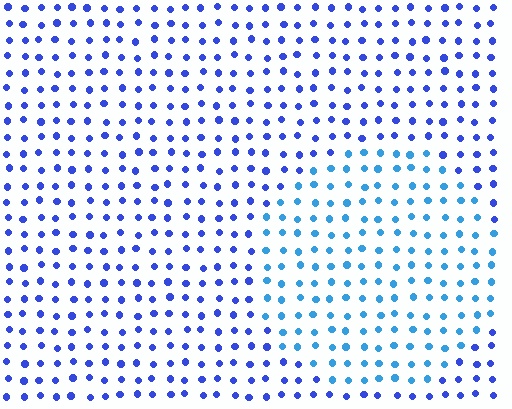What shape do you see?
I see a circle.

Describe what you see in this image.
The image is filled with small blue elements in a uniform arrangement. A circle-shaped region is visible where the elements are tinted to a slightly different hue, forming a subtle color boundary.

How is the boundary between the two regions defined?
The boundary is defined purely by a slight shift in hue (about 30 degrees). Spacing, size, and orientation are identical on both sides.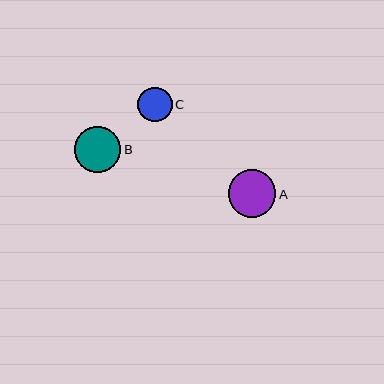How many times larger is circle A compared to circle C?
Circle A is approximately 1.4 times the size of circle C.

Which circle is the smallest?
Circle C is the smallest with a size of approximately 35 pixels.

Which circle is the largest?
Circle A is the largest with a size of approximately 47 pixels.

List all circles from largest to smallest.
From largest to smallest: A, B, C.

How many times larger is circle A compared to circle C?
Circle A is approximately 1.4 times the size of circle C.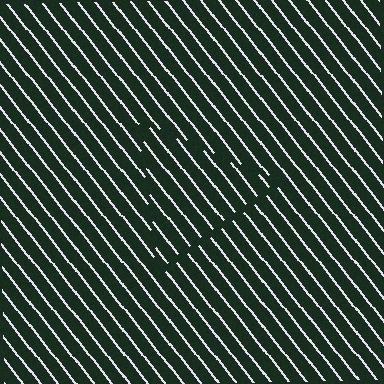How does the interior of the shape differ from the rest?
The interior of the shape contains the same grating, shifted by half a period — the contour is defined by the phase discontinuity where line-ends from the inner and outer gratings abut.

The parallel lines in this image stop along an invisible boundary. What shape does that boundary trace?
An illusory triangle. The interior of the shape contains the same grating, shifted by half a period — the contour is defined by the phase discontinuity where line-ends from the inner and outer gratings abut.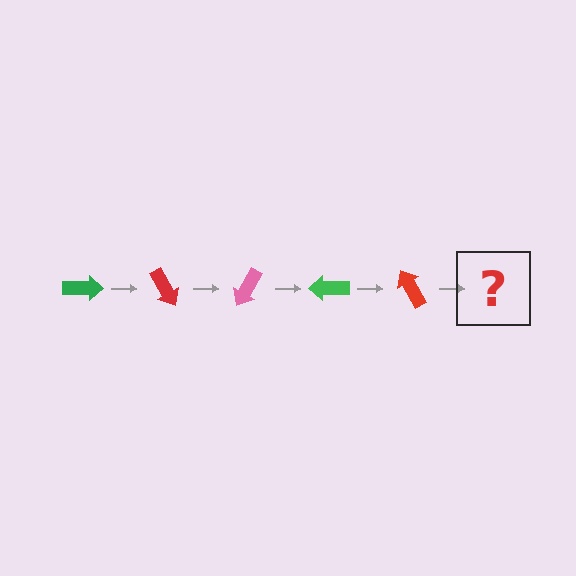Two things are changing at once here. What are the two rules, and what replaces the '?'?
The two rules are that it rotates 60 degrees each step and the color cycles through green, red, and pink. The '?' should be a pink arrow, rotated 300 degrees from the start.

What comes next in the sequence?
The next element should be a pink arrow, rotated 300 degrees from the start.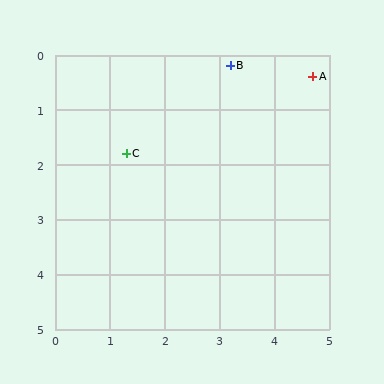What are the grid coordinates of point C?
Point C is at approximately (1.3, 1.8).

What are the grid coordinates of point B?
Point B is at approximately (3.2, 0.2).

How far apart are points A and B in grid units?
Points A and B are about 1.5 grid units apart.